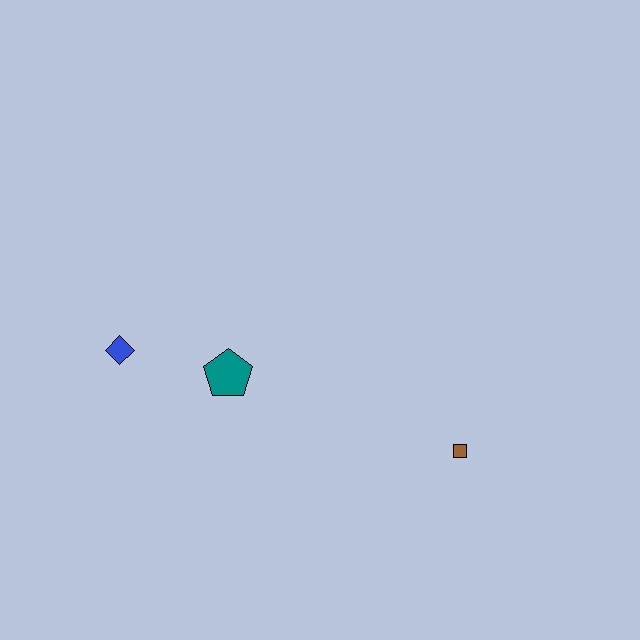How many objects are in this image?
There are 3 objects.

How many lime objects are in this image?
There are no lime objects.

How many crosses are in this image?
There are no crosses.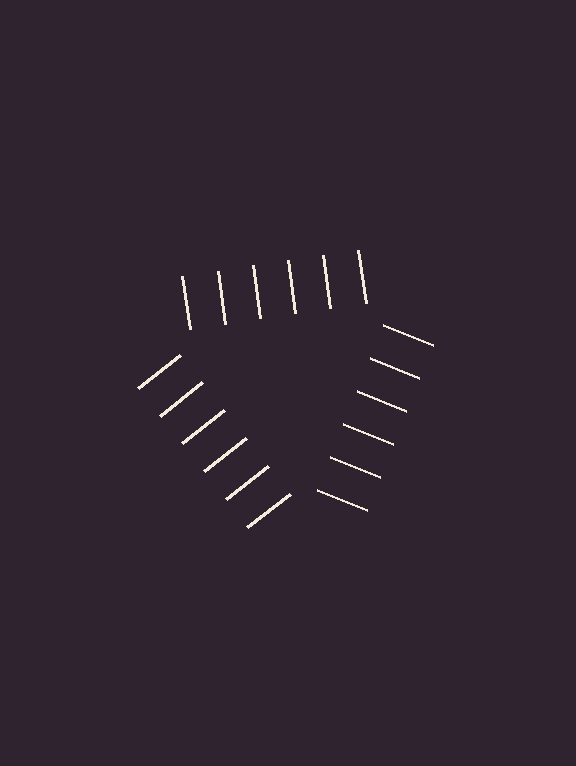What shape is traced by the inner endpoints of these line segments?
An illusory triangle — the line segments terminate on its edges but no continuous stroke is drawn.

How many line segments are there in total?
18 — 6 along each of the 3 edges.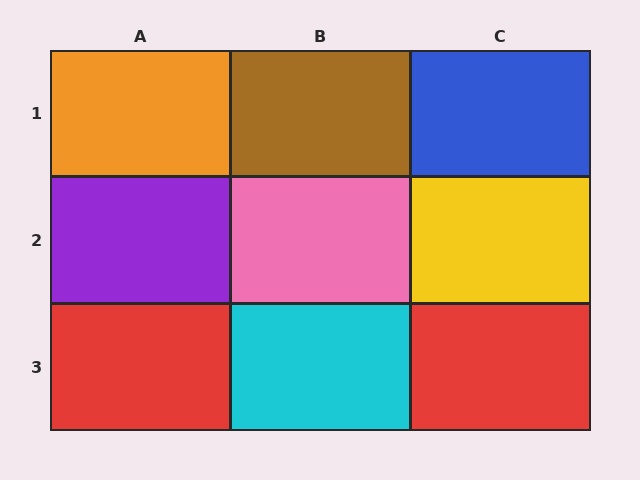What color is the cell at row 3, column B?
Cyan.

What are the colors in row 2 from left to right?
Purple, pink, yellow.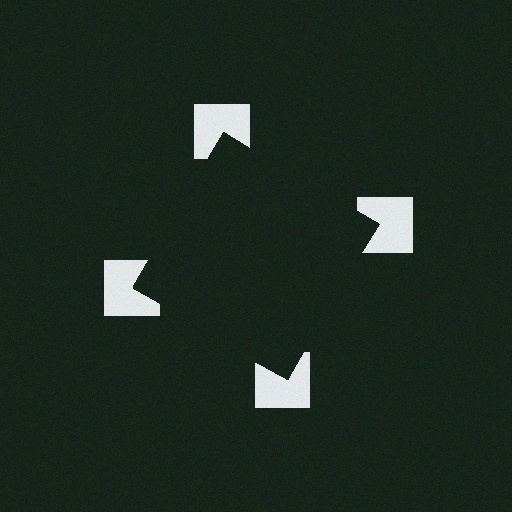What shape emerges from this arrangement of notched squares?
An illusory square — its edges are inferred from the aligned wedge cuts in the notched squares, not physically drawn.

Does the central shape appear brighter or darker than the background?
It typically appears slightly darker than the background, even though no actual brightness change is drawn.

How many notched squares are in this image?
There are 4 — one at each vertex of the illusory square.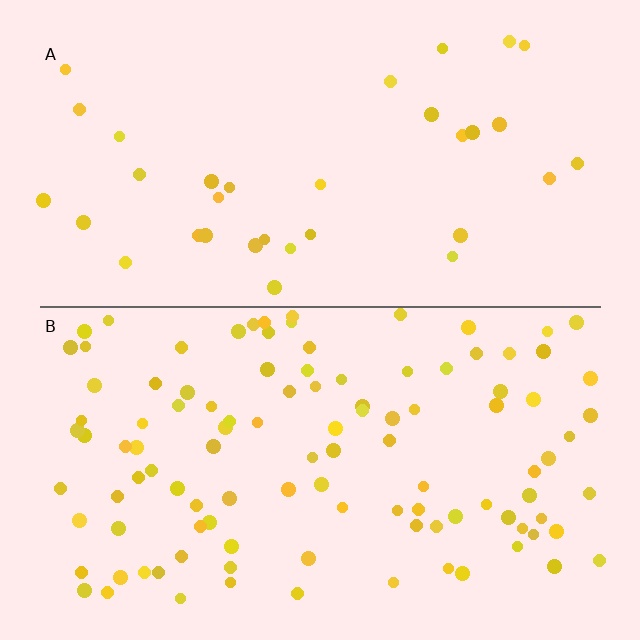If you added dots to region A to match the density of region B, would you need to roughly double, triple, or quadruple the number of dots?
Approximately triple.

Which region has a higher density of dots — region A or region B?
B (the bottom).